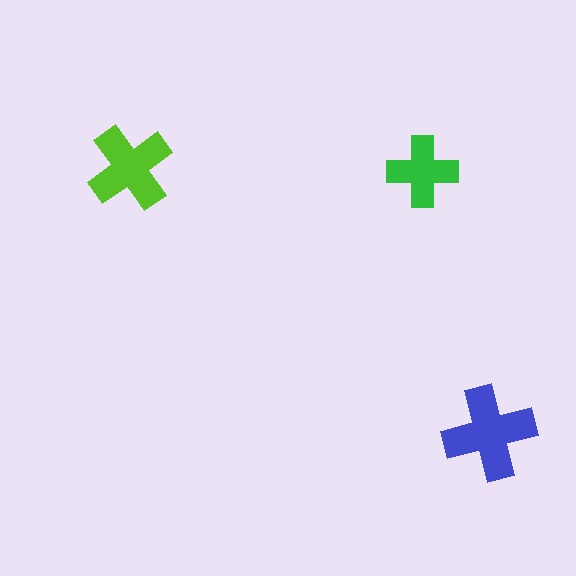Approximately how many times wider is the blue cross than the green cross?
About 1.5 times wider.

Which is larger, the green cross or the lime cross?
The lime one.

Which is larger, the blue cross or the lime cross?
The blue one.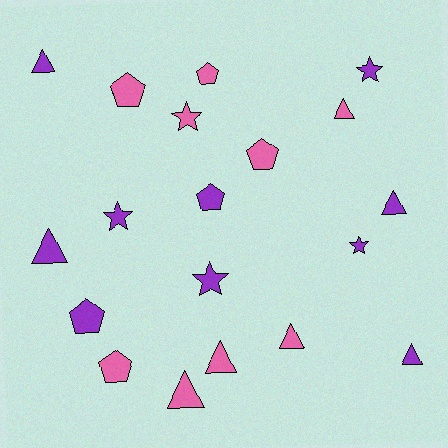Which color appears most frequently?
Purple, with 10 objects.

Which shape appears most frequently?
Triangle, with 8 objects.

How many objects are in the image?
There are 19 objects.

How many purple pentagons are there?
There are 2 purple pentagons.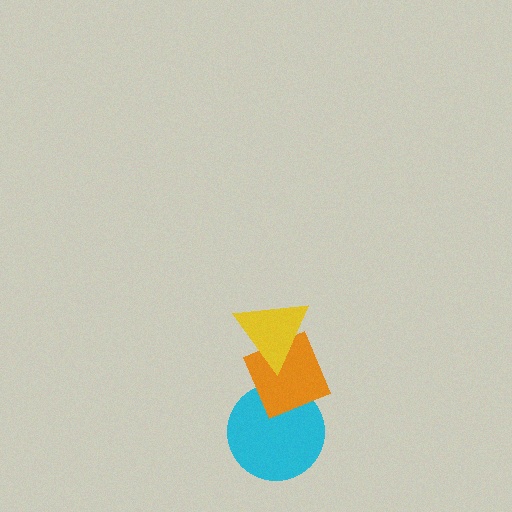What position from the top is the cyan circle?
The cyan circle is 3rd from the top.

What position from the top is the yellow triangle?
The yellow triangle is 1st from the top.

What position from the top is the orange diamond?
The orange diamond is 2nd from the top.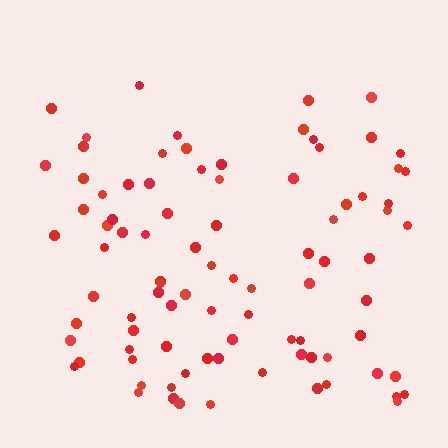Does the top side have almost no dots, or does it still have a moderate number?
Still a moderate number, just noticeably fewer than the bottom.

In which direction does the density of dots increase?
From top to bottom, with the bottom side densest.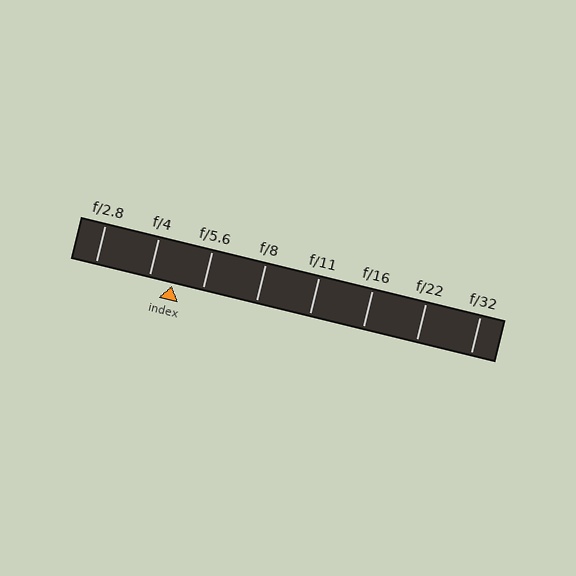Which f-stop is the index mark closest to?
The index mark is closest to f/4.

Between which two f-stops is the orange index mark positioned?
The index mark is between f/4 and f/5.6.